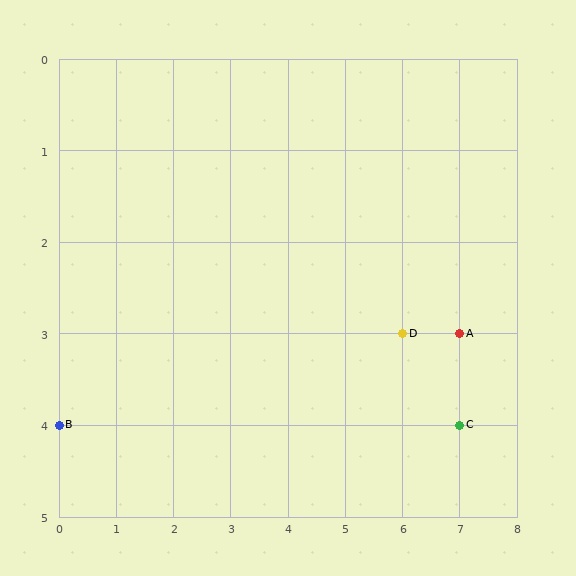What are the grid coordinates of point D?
Point D is at grid coordinates (6, 3).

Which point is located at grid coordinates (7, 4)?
Point C is at (7, 4).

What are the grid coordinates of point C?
Point C is at grid coordinates (7, 4).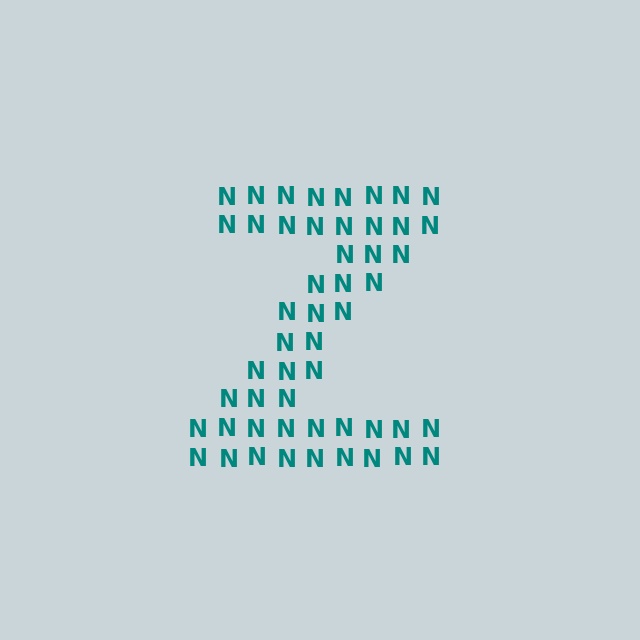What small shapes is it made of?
It is made of small letter N's.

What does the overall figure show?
The overall figure shows the letter Z.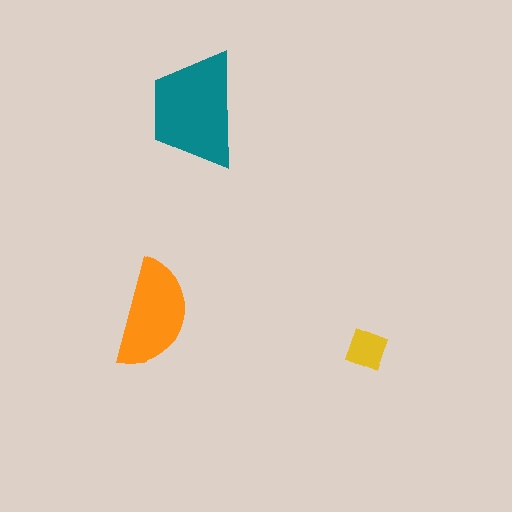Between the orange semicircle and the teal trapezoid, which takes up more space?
The teal trapezoid.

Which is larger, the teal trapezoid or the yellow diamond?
The teal trapezoid.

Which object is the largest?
The teal trapezoid.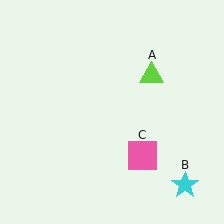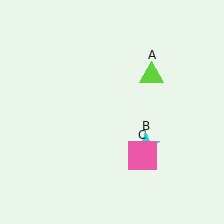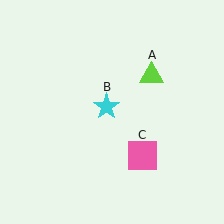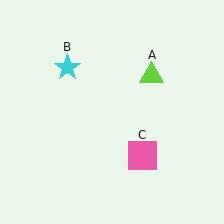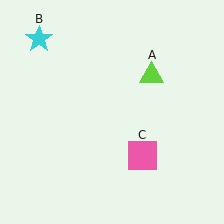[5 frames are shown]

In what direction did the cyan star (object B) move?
The cyan star (object B) moved up and to the left.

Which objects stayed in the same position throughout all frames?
Lime triangle (object A) and pink square (object C) remained stationary.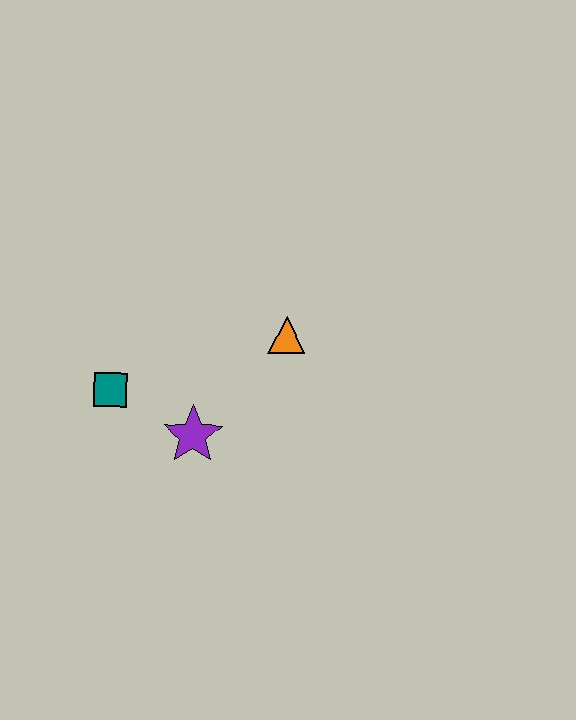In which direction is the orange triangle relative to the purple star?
The orange triangle is above the purple star.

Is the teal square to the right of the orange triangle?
No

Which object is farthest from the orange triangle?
The teal square is farthest from the orange triangle.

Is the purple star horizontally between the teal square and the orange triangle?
Yes